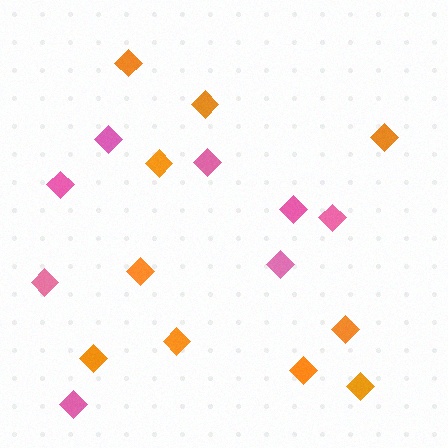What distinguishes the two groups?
There are 2 groups: one group of pink diamonds (8) and one group of orange diamonds (10).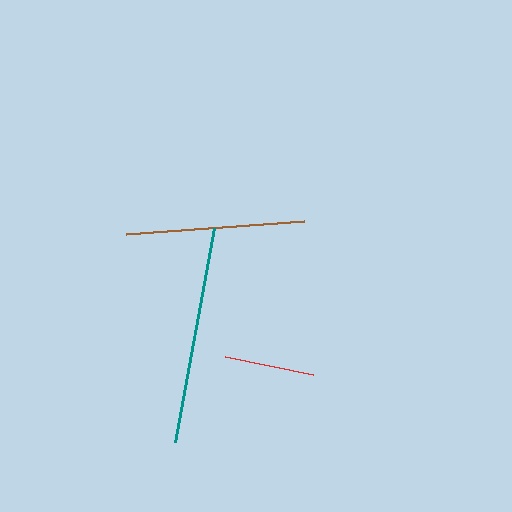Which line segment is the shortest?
The red line is the shortest at approximately 90 pixels.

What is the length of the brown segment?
The brown segment is approximately 179 pixels long.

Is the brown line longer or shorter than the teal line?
The teal line is longer than the brown line.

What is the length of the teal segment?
The teal segment is approximately 218 pixels long.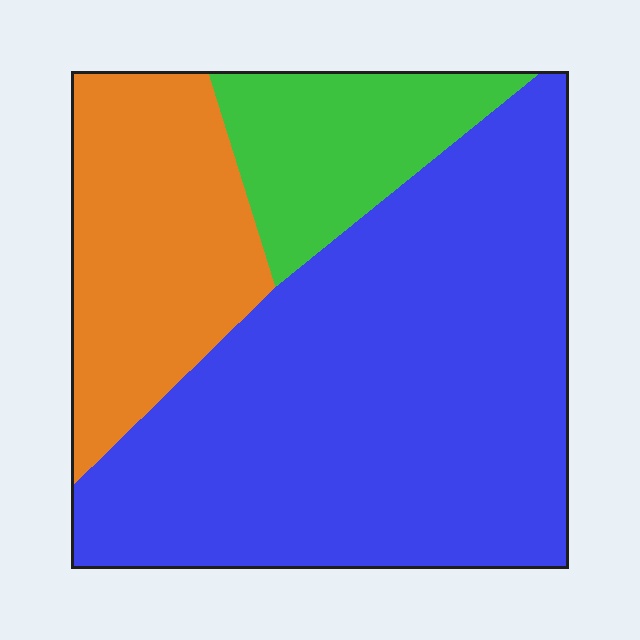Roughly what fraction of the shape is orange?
Orange covers 23% of the shape.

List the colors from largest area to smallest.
From largest to smallest: blue, orange, green.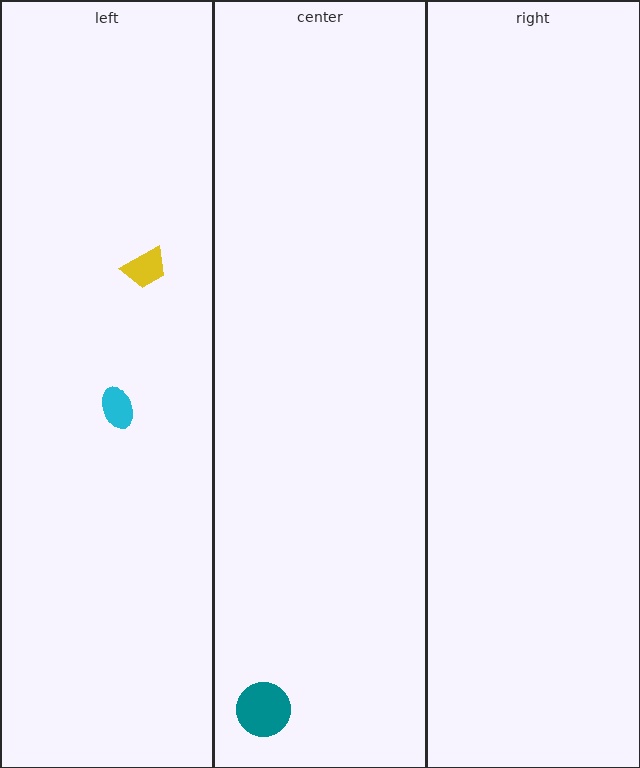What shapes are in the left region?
The cyan ellipse, the yellow trapezoid.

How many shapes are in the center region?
1.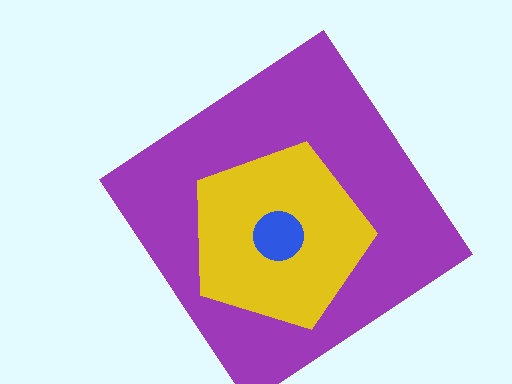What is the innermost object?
The blue circle.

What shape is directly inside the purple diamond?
The yellow pentagon.